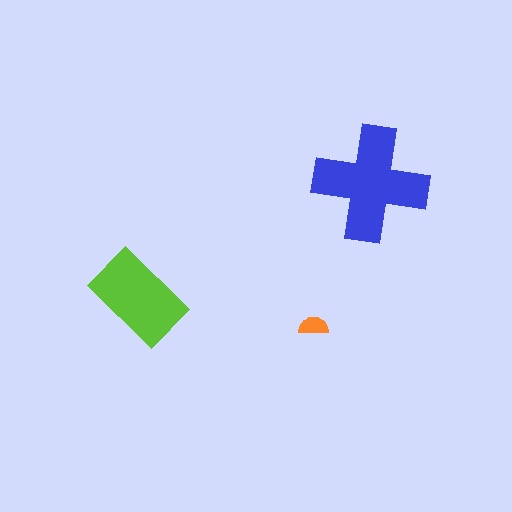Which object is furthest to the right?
The blue cross is rightmost.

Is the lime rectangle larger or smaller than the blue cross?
Smaller.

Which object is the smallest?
The orange semicircle.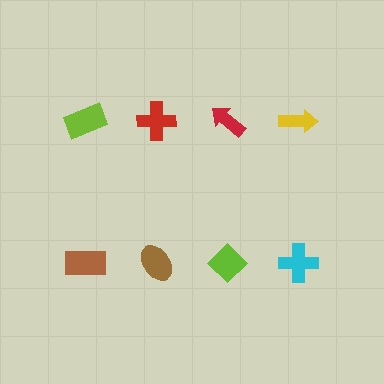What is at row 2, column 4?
A cyan cross.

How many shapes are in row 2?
4 shapes.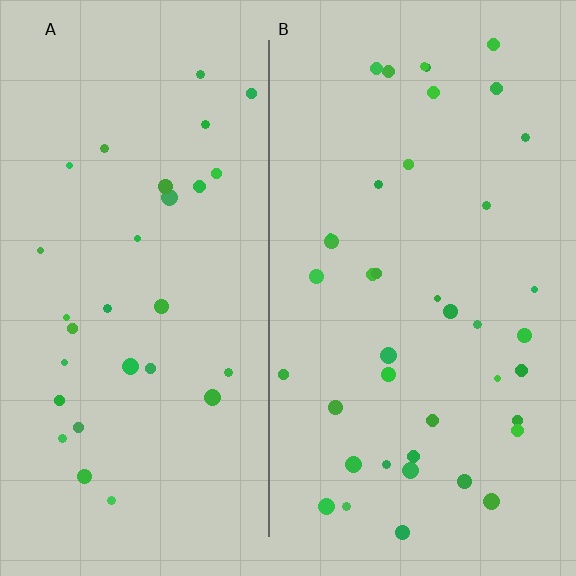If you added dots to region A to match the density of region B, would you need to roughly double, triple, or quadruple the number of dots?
Approximately double.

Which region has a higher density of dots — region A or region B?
B (the right).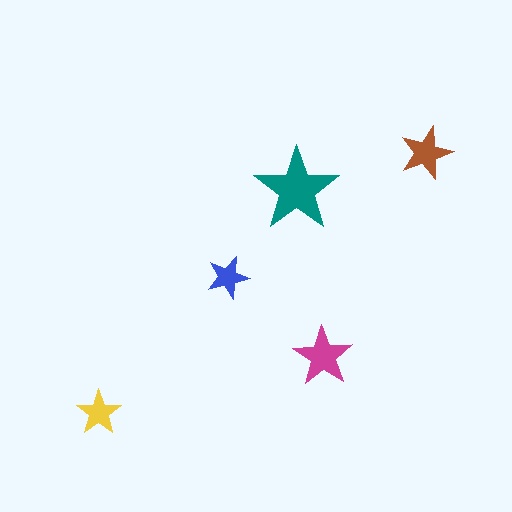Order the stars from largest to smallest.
the teal one, the magenta one, the brown one, the yellow one, the blue one.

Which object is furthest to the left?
The yellow star is leftmost.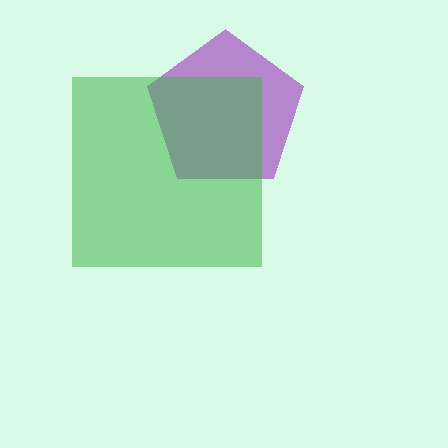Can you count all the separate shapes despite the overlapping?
Yes, there are 2 separate shapes.